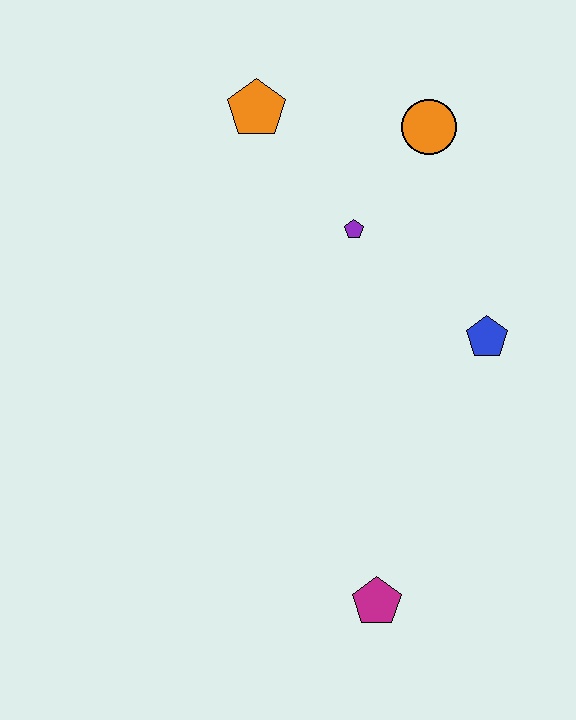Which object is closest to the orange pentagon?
The purple pentagon is closest to the orange pentagon.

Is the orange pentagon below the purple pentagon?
No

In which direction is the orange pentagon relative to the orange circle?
The orange pentagon is to the left of the orange circle.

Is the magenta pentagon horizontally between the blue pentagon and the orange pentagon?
Yes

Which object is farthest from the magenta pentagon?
The orange pentagon is farthest from the magenta pentagon.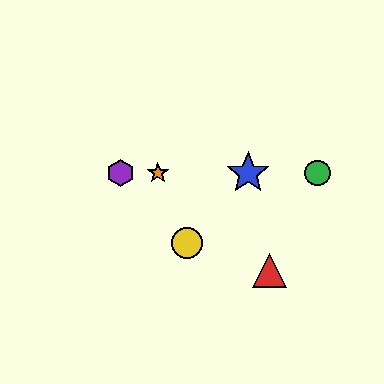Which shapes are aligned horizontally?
The blue star, the green circle, the purple hexagon, the orange star are aligned horizontally.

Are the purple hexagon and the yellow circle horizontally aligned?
No, the purple hexagon is at y≈173 and the yellow circle is at y≈243.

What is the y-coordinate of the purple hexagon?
The purple hexagon is at y≈173.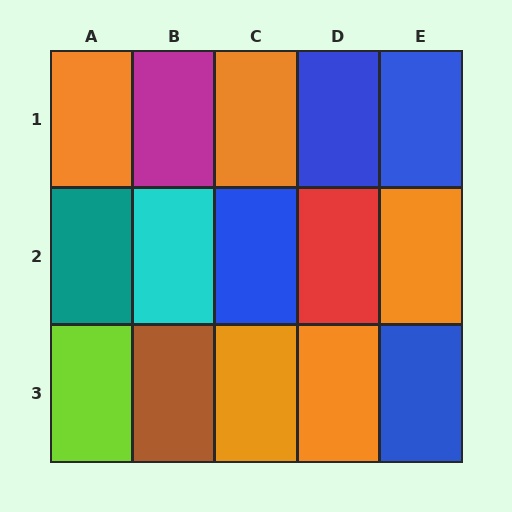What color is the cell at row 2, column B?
Cyan.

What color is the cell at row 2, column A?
Teal.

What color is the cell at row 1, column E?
Blue.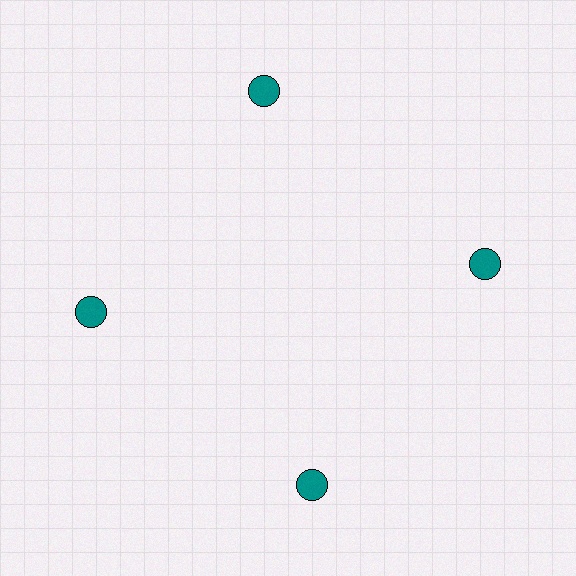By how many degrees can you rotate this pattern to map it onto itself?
The pattern maps onto itself every 90 degrees of rotation.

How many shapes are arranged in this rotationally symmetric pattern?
There are 4 shapes, arranged in 4 groups of 1.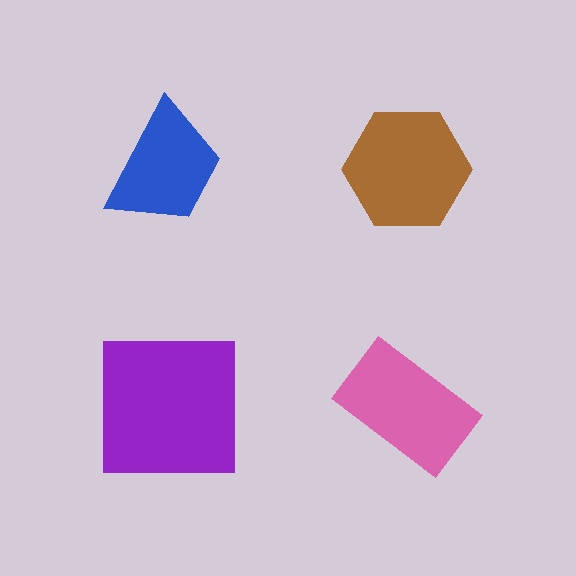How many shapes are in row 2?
2 shapes.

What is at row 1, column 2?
A brown hexagon.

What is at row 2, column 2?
A pink rectangle.